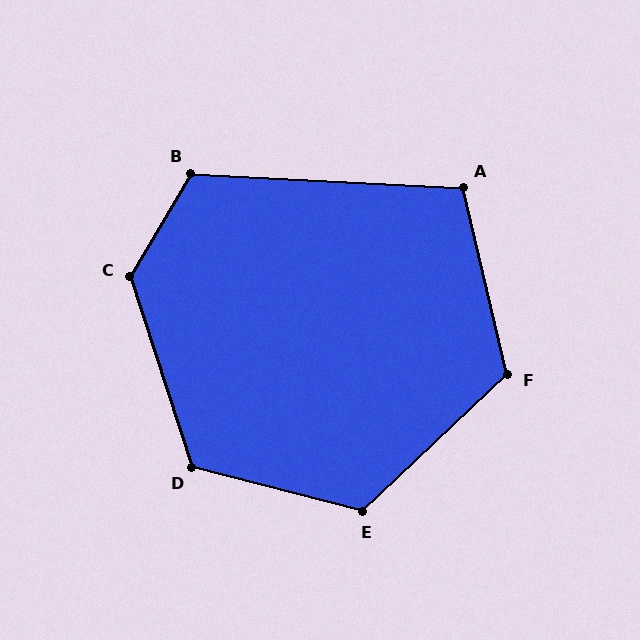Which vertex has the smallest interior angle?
A, at approximately 106 degrees.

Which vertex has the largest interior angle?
C, at approximately 131 degrees.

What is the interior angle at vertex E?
Approximately 122 degrees (obtuse).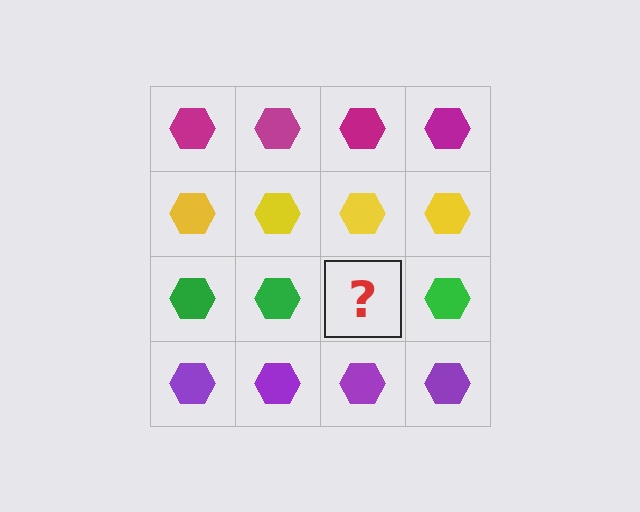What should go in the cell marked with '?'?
The missing cell should contain a green hexagon.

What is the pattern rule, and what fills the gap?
The rule is that each row has a consistent color. The gap should be filled with a green hexagon.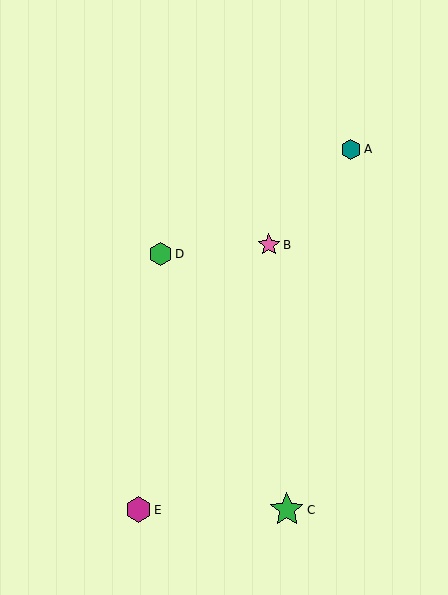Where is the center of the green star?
The center of the green star is at (287, 510).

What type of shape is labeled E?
Shape E is a magenta hexagon.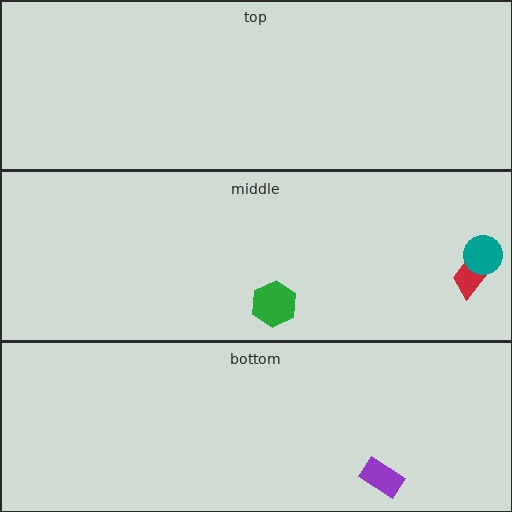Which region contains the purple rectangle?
The bottom region.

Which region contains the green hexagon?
The middle region.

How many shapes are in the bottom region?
1.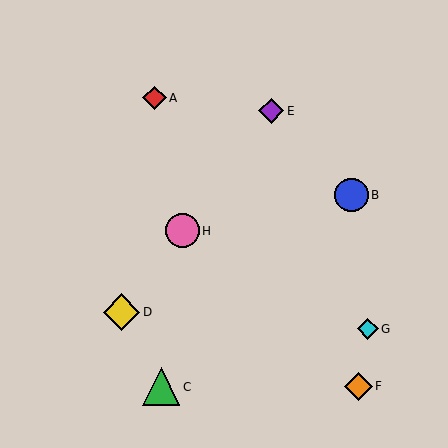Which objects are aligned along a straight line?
Objects D, E, H are aligned along a straight line.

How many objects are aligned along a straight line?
3 objects (D, E, H) are aligned along a straight line.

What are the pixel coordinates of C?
Object C is at (161, 387).